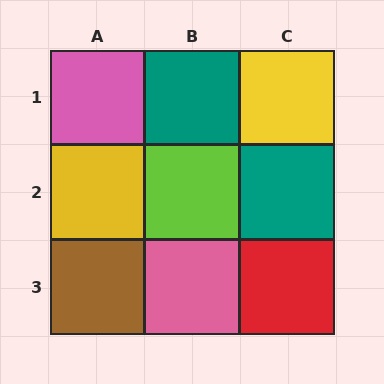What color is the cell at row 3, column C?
Red.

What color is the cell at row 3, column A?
Brown.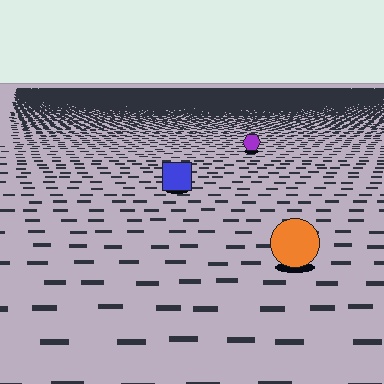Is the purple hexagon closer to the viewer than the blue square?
No. The blue square is closer — you can tell from the texture gradient: the ground texture is coarser near it.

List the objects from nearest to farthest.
From nearest to farthest: the orange circle, the blue square, the purple hexagon.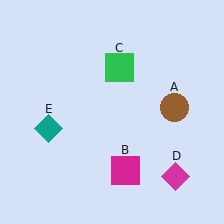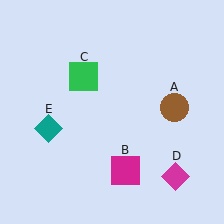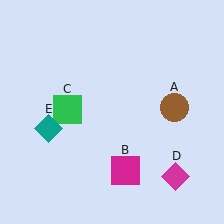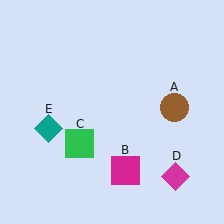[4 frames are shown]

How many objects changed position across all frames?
1 object changed position: green square (object C).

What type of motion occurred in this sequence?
The green square (object C) rotated counterclockwise around the center of the scene.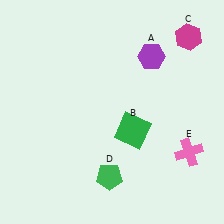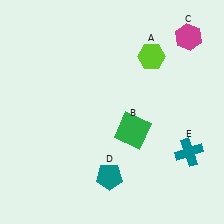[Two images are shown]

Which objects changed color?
A changed from purple to lime. D changed from green to teal. E changed from pink to teal.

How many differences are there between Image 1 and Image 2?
There are 3 differences between the two images.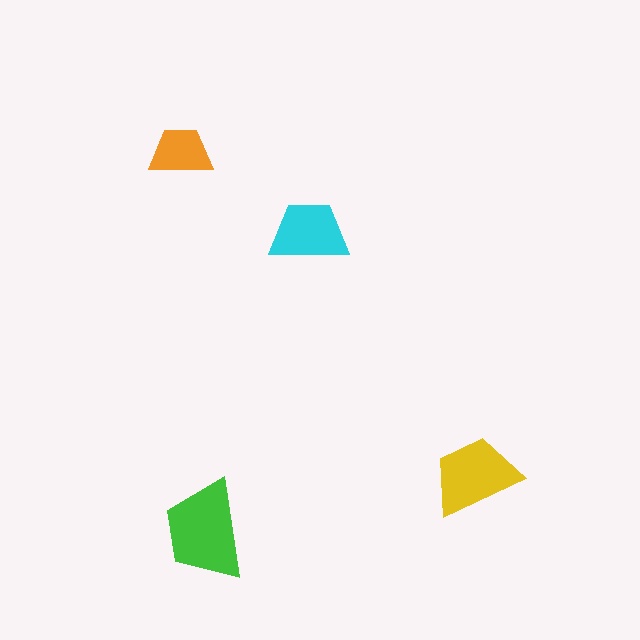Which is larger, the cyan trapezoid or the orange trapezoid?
The cyan one.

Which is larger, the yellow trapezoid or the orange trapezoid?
The yellow one.